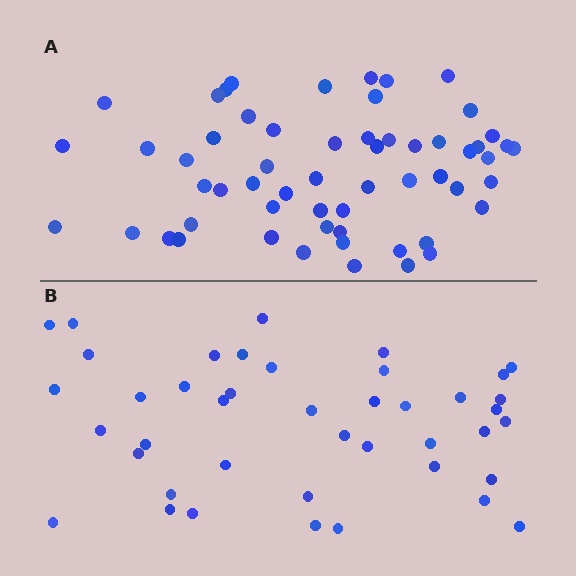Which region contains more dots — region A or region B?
Region A (the top region) has more dots.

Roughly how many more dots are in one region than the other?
Region A has approximately 15 more dots than region B.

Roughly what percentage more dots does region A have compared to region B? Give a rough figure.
About 40% more.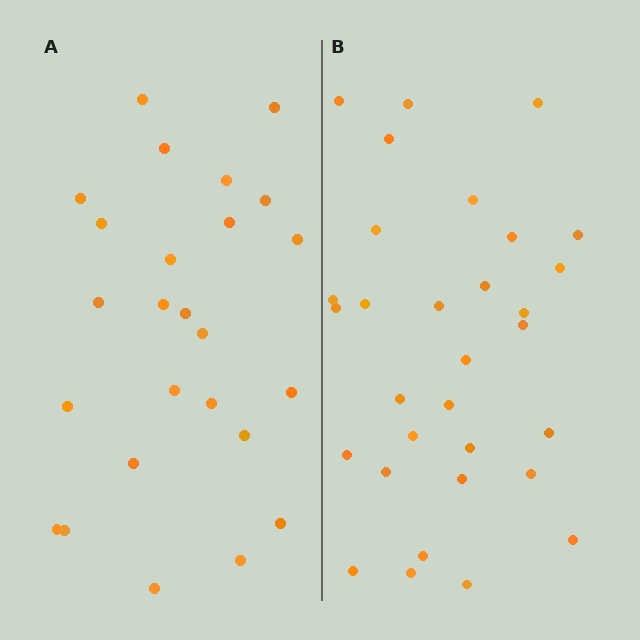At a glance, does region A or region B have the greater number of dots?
Region B (the right region) has more dots.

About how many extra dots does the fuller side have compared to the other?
Region B has about 6 more dots than region A.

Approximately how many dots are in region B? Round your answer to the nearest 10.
About 30 dots. (The exact count is 31, which rounds to 30.)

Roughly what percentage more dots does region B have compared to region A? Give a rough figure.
About 25% more.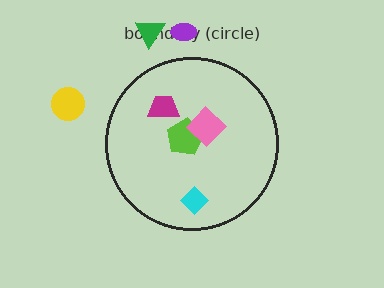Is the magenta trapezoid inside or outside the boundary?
Inside.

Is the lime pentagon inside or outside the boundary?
Inside.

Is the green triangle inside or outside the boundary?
Outside.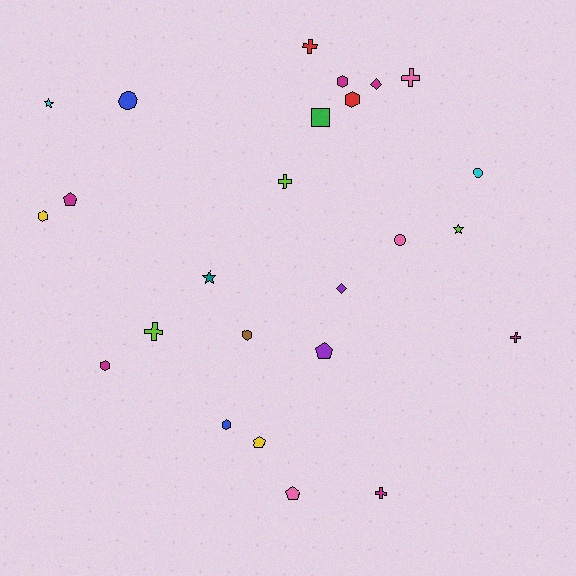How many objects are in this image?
There are 25 objects.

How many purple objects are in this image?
There are 2 purple objects.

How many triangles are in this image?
There are no triangles.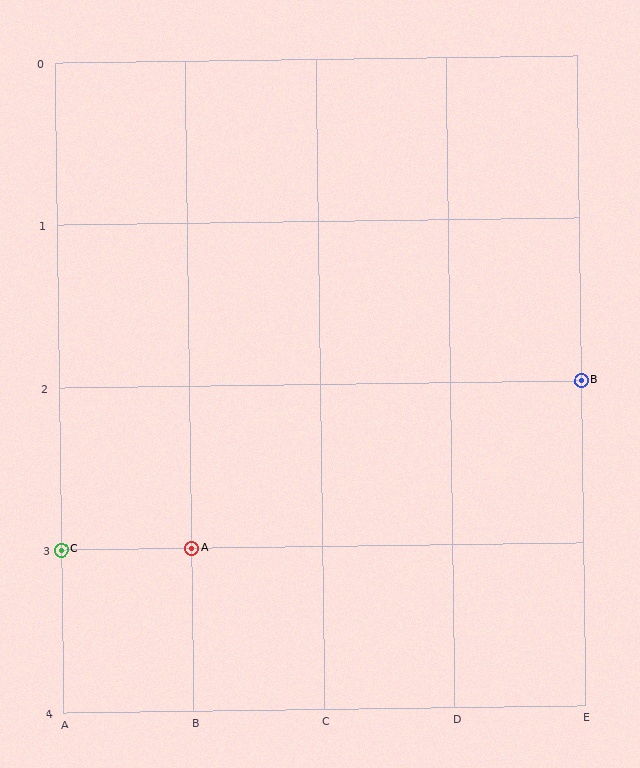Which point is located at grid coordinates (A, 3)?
Point C is at (A, 3).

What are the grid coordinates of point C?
Point C is at grid coordinates (A, 3).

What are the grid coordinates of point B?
Point B is at grid coordinates (E, 2).